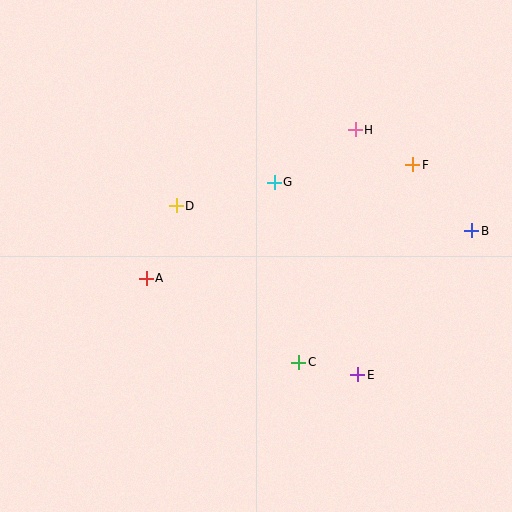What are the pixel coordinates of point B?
Point B is at (472, 231).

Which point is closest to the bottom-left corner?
Point A is closest to the bottom-left corner.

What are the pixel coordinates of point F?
Point F is at (413, 165).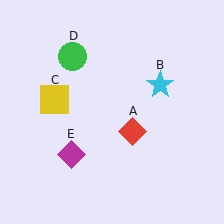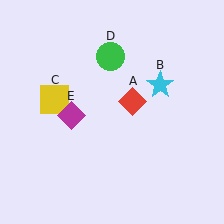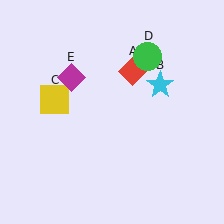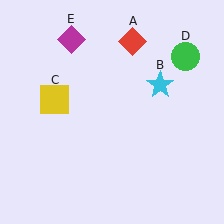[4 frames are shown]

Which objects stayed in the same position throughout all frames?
Cyan star (object B) and yellow square (object C) remained stationary.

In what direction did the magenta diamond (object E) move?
The magenta diamond (object E) moved up.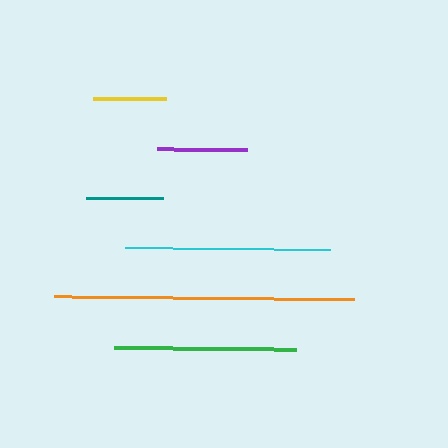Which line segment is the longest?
The orange line is the longest at approximately 301 pixels.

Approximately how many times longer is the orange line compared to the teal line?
The orange line is approximately 3.9 times the length of the teal line.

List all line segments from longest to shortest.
From longest to shortest: orange, cyan, green, purple, teal, yellow.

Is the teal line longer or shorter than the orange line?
The orange line is longer than the teal line.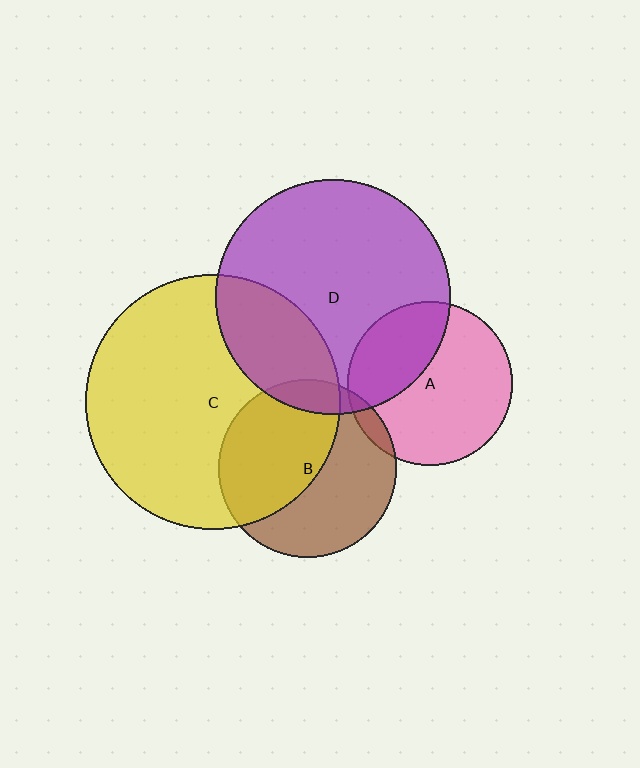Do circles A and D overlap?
Yes.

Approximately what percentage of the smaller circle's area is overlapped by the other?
Approximately 35%.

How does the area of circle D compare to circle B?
Approximately 1.8 times.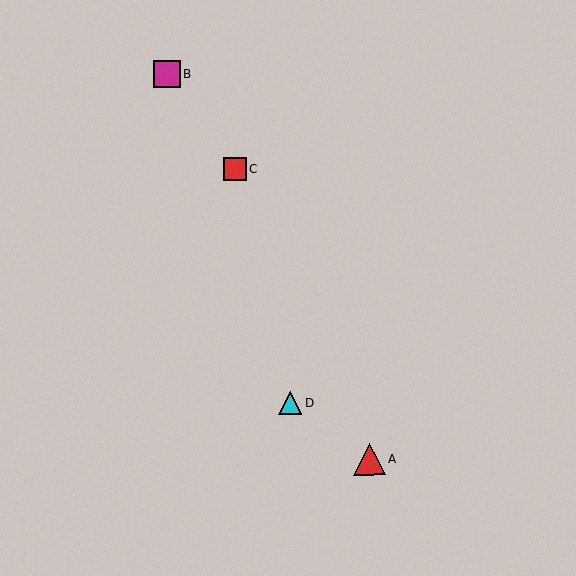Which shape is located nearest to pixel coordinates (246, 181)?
The red square (labeled C) at (235, 170) is nearest to that location.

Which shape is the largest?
The red triangle (labeled A) is the largest.